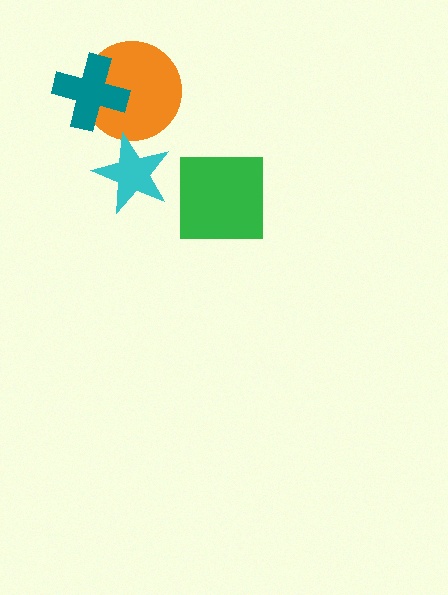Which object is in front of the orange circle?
The teal cross is in front of the orange circle.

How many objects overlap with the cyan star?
0 objects overlap with the cyan star.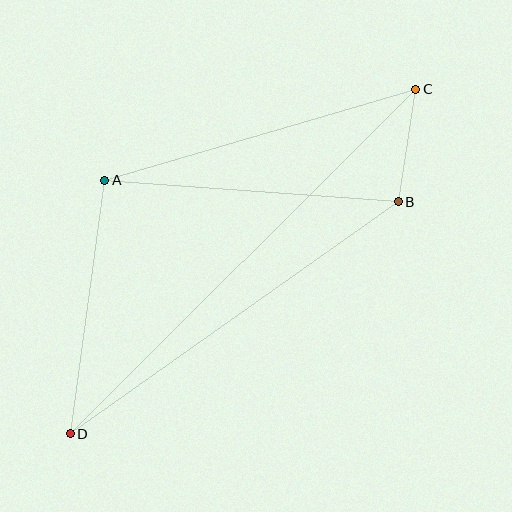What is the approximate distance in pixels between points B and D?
The distance between B and D is approximately 402 pixels.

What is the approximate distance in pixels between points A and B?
The distance between A and B is approximately 295 pixels.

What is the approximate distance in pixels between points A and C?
The distance between A and C is approximately 324 pixels.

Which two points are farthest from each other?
Points C and D are farthest from each other.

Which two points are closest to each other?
Points B and C are closest to each other.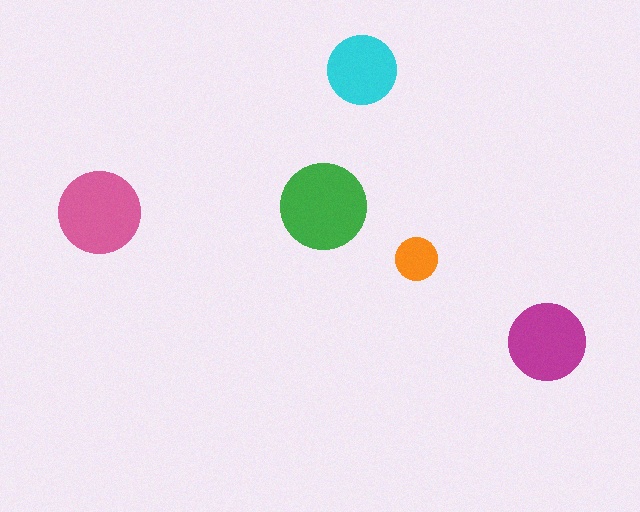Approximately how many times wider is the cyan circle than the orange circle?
About 1.5 times wider.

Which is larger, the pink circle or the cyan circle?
The pink one.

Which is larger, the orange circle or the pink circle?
The pink one.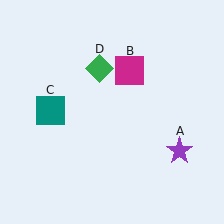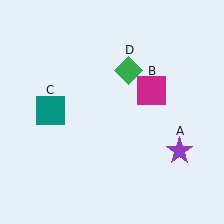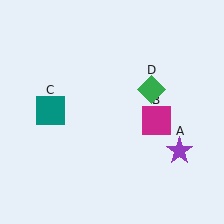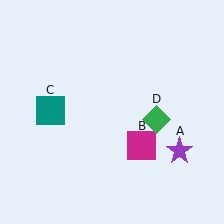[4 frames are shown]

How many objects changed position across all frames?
2 objects changed position: magenta square (object B), green diamond (object D).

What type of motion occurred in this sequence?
The magenta square (object B), green diamond (object D) rotated clockwise around the center of the scene.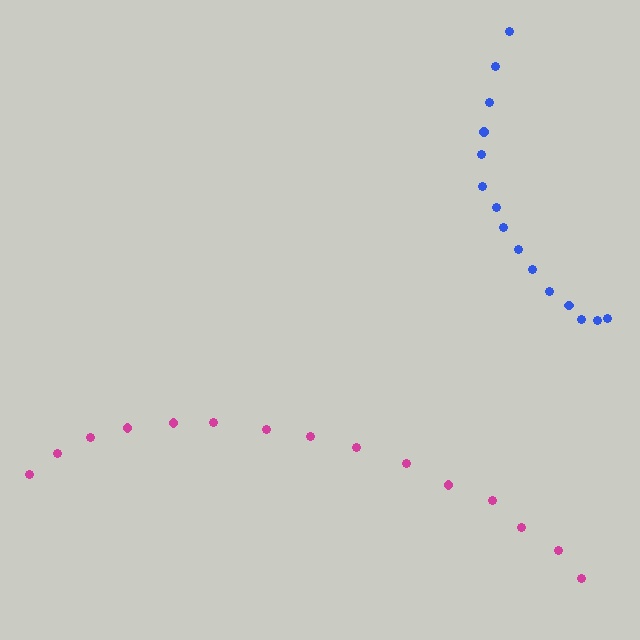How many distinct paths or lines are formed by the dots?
There are 2 distinct paths.